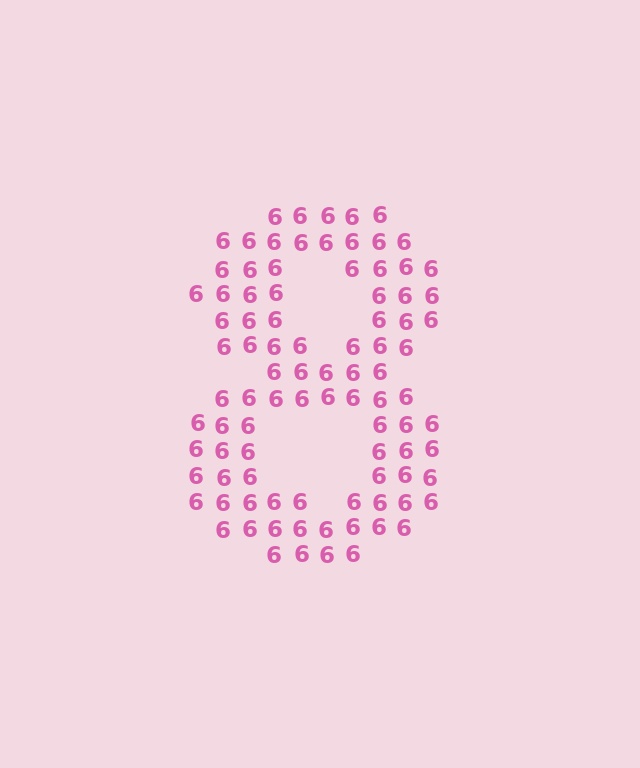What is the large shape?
The large shape is the digit 8.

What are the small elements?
The small elements are digit 6's.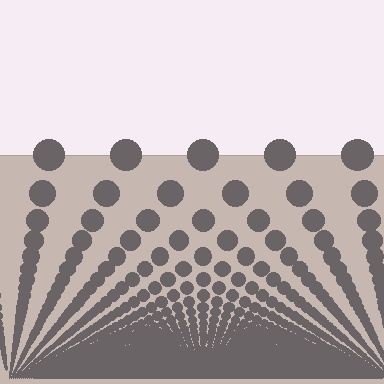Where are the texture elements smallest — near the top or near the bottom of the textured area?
Near the bottom.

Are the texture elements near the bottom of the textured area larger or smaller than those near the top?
Smaller. The gradient is inverted — elements near the bottom are smaller and denser.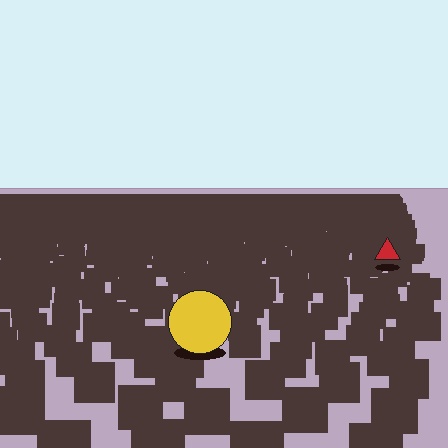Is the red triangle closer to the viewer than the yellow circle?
No. The yellow circle is closer — you can tell from the texture gradient: the ground texture is coarser near it.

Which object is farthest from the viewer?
The red triangle is farthest from the viewer. It appears smaller and the ground texture around it is denser.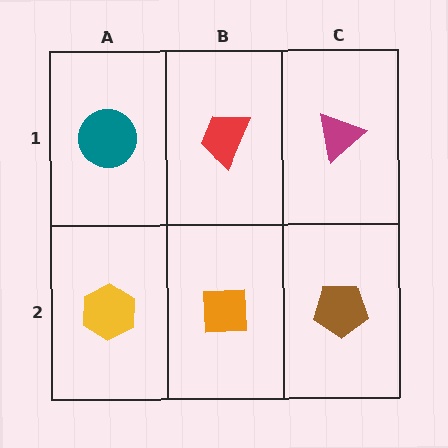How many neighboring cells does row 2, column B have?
3.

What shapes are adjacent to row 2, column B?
A red trapezoid (row 1, column B), a yellow hexagon (row 2, column A), a brown pentagon (row 2, column C).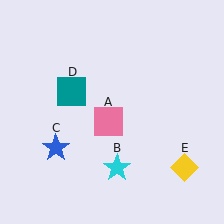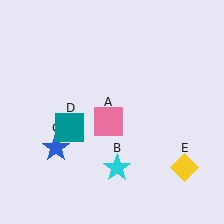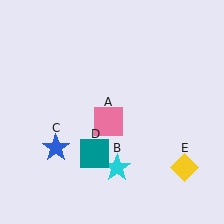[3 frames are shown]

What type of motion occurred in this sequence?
The teal square (object D) rotated counterclockwise around the center of the scene.